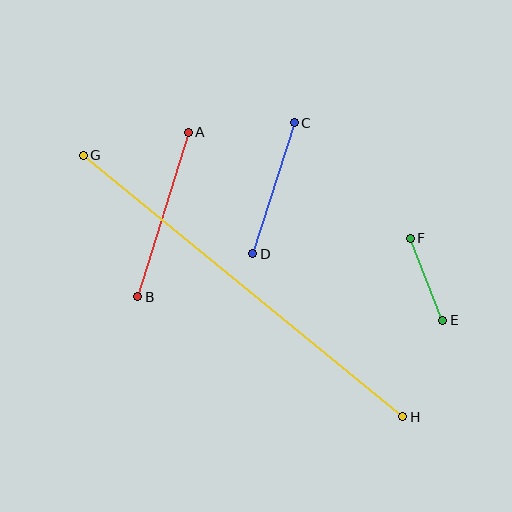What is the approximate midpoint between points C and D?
The midpoint is at approximately (274, 188) pixels.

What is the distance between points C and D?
The distance is approximately 137 pixels.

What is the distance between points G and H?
The distance is approximately 413 pixels.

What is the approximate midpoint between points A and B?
The midpoint is at approximately (163, 214) pixels.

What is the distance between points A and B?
The distance is approximately 172 pixels.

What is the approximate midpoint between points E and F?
The midpoint is at approximately (427, 279) pixels.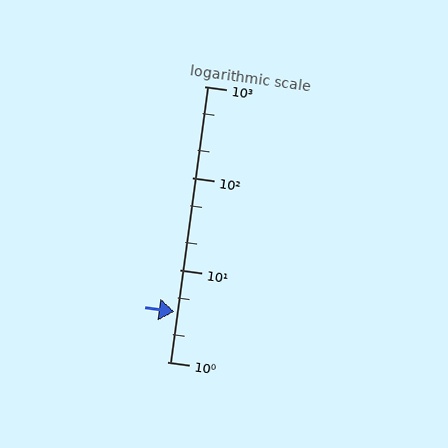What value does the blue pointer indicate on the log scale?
The pointer indicates approximately 3.5.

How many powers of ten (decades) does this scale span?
The scale spans 3 decades, from 1 to 1000.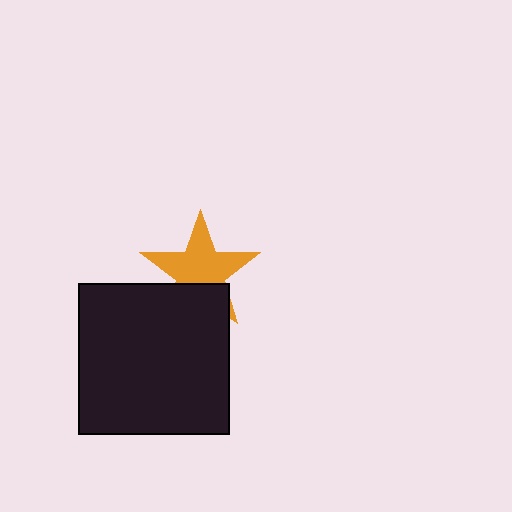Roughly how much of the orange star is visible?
Most of it is visible (roughly 70%).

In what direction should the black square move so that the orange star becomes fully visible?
The black square should move down. That is the shortest direction to clear the overlap and leave the orange star fully visible.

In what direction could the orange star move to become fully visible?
The orange star could move up. That would shift it out from behind the black square entirely.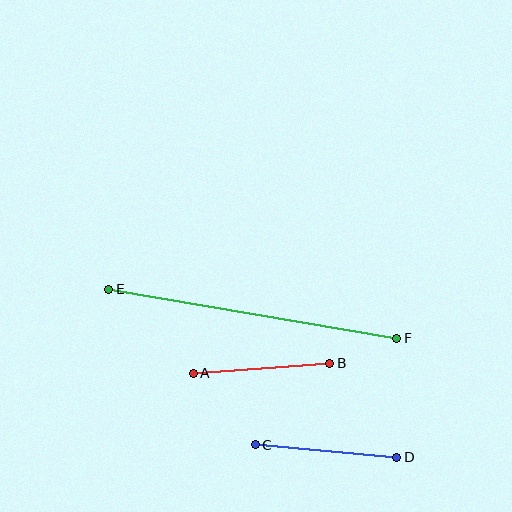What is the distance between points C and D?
The distance is approximately 142 pixels.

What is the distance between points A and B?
The distance is approximately 137 pixels.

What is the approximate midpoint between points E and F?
The midpoint is at approximately (253, 314) pixels.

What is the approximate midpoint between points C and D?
The midpoint is at approximately (326, 451) pixels.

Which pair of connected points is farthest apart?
Points E and F are farthest apart.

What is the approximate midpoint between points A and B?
The midpoint is at approximately (261, 368) pixels.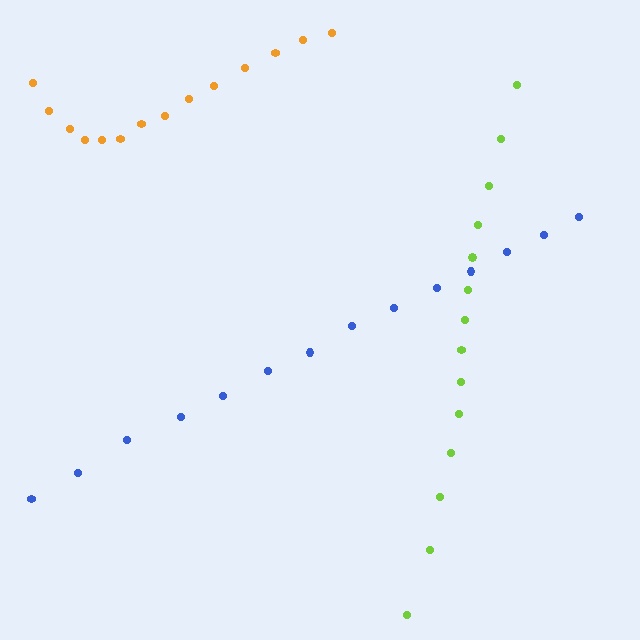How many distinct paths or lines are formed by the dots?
There are 3 distinct paths.